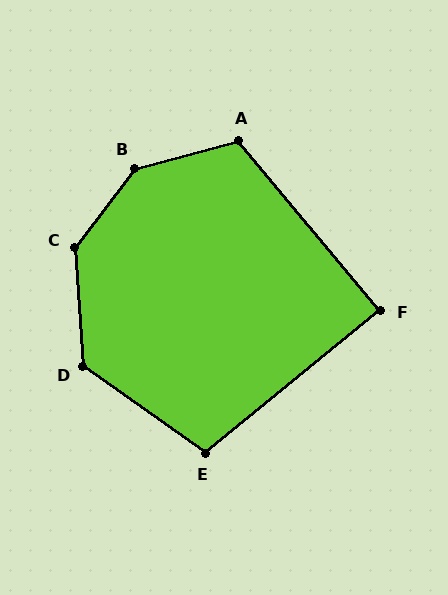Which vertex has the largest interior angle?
B, at approximately 142 degrees.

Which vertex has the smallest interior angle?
F, at approximately 89 degrees.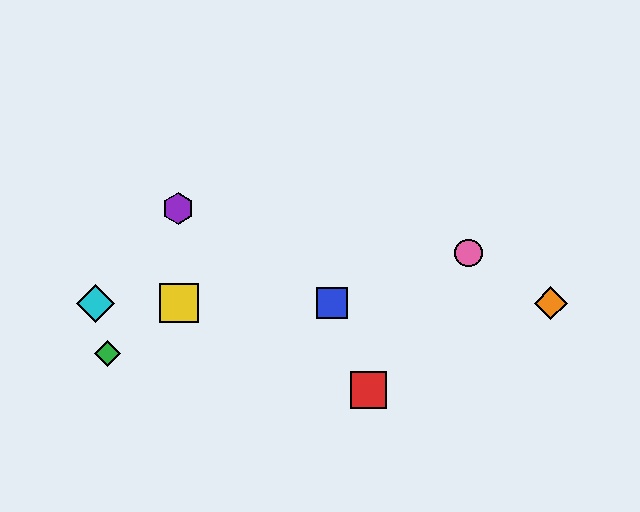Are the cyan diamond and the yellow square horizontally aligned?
Yes, both are at y≈303.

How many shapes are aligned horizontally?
4 shapes (the blue square, the yellow square, the orange diamond, the cyan diamond) are aligned horizontally.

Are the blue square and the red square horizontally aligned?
No, the blue square is at y≈303 and the red square is at y≈390.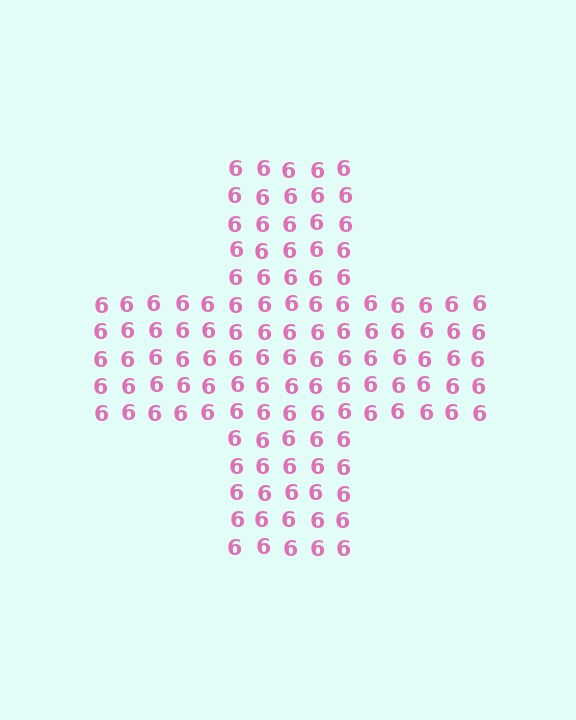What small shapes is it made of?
It is made of small digit 6's.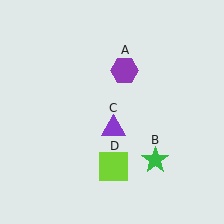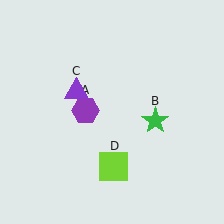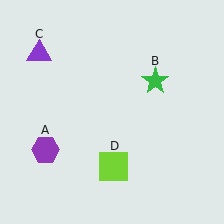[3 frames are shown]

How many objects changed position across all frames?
3 objects changed position: purple hexagon (object A), green star (object B), purple triangle (object C).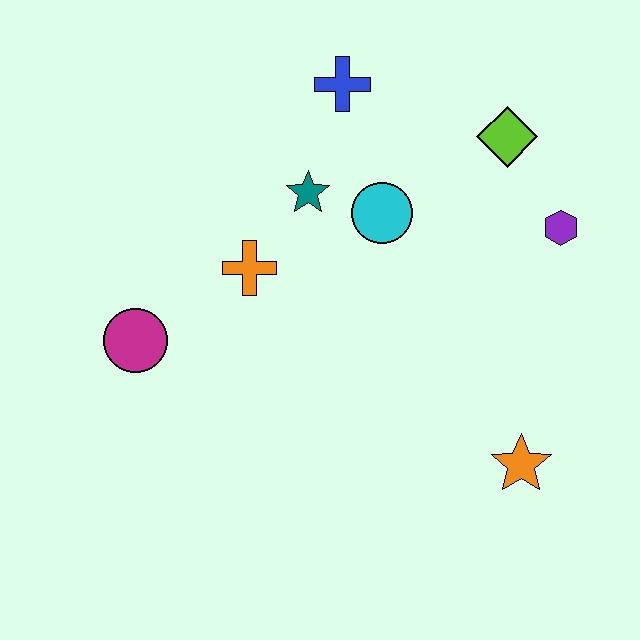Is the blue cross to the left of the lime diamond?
Yes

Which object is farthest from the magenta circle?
The purple hexagon is farthest from the magenta circle.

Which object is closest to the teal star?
The cyan circle is closest to the teal star.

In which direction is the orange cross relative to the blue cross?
The orange cross is below the blue cross.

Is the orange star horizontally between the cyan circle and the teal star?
No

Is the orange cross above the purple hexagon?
No